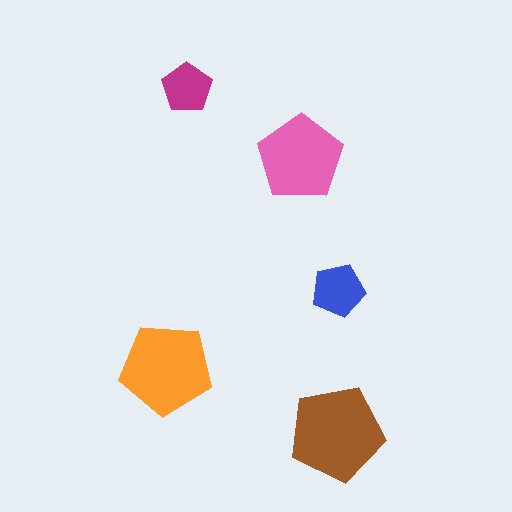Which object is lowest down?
The brown pentagon is bottommost.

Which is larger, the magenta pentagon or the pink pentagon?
The pink one.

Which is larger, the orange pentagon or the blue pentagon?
The orange one.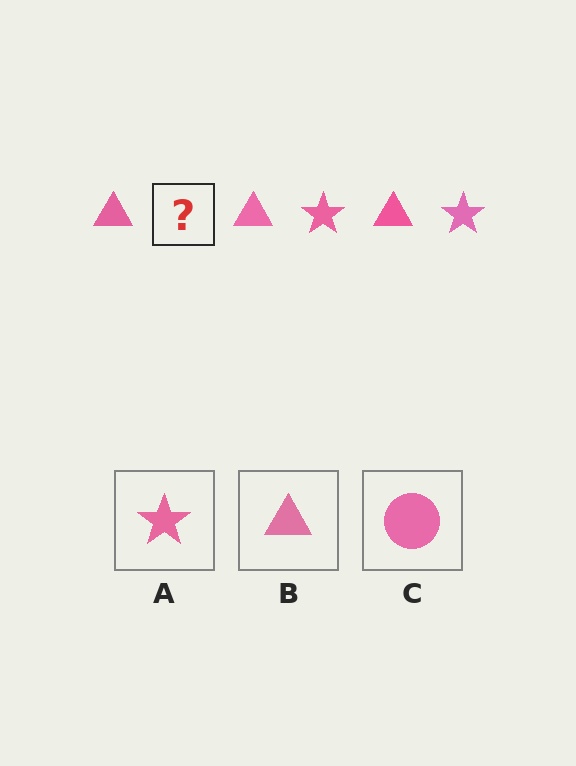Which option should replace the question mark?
Option A.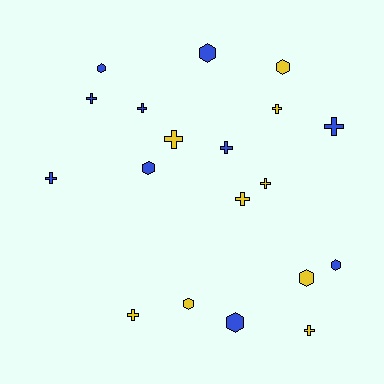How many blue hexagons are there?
There are 5 blue hexagons.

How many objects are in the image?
There are 19 objects.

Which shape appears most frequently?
Cross, with 11 objects.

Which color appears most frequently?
Blue, with 10 objects.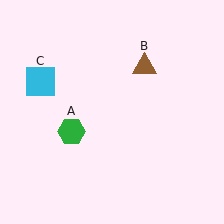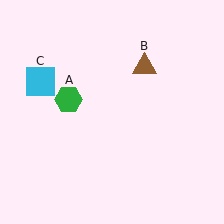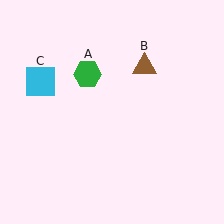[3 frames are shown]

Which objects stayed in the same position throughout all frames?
Brown triangle (object B) and cyan square (object C) remained stationary.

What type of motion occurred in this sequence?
The green hexagon (object A) rotated clockwise around the center of the scene.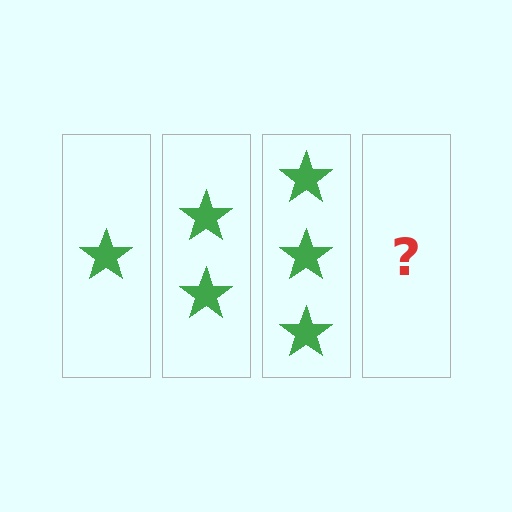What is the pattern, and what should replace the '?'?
The pattern is that each step adds one more star. The '?' should be 4 stars.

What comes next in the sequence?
The next element should be 4 stars.